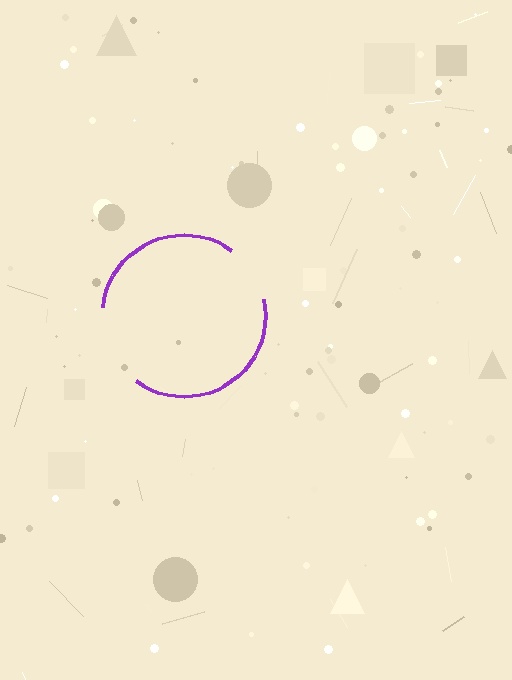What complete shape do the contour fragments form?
The contour fragments form a circle.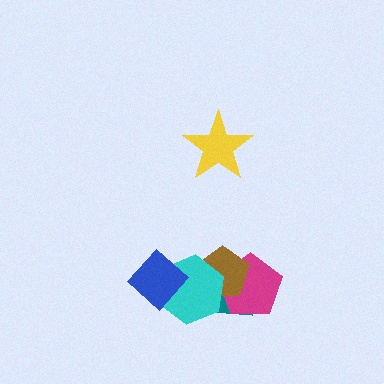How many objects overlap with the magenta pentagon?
3 objects overlap with the magenta pentagon.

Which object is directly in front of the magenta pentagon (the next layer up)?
The brown pentagon is directly in front of the magenta pentagon.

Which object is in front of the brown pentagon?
The cyan hexagon is in front of the brown pentagon.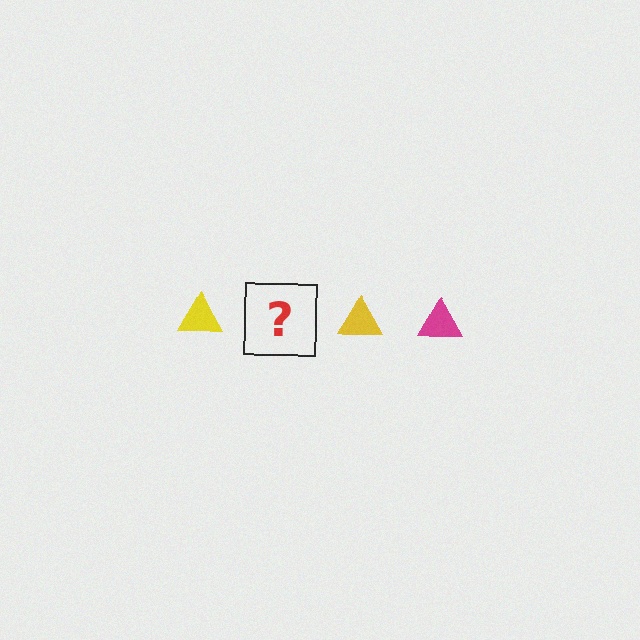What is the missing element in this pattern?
The missing element is a magenta triangle.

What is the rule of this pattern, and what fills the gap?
The rule is that the pattern cycles through yellow, magenta triangles. The gap should be filled with a magenta triangle.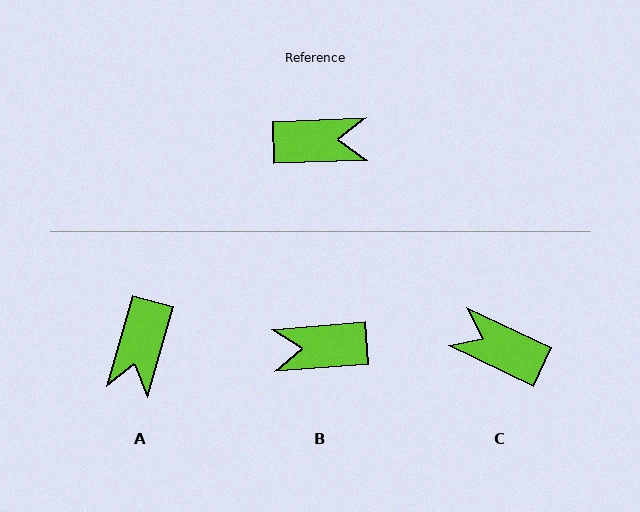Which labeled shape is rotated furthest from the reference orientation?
B, about 178 degrees away.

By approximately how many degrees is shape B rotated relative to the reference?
Approximately 178 degrees clockwise.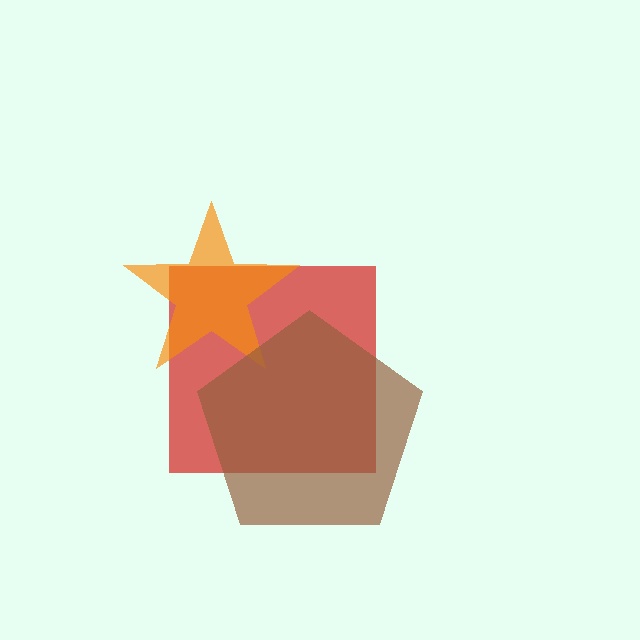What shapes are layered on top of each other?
The layered shapes are: a red square, an orange star, a brown pentagon.